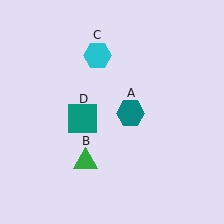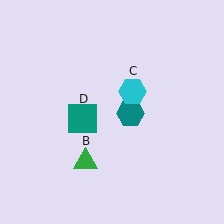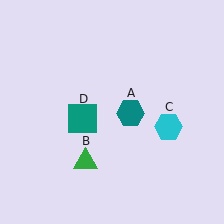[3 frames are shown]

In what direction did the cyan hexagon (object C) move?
The cyan hexagon (object C) moved down and to the right.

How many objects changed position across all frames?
1 object changed position: cyan hexagon (object C).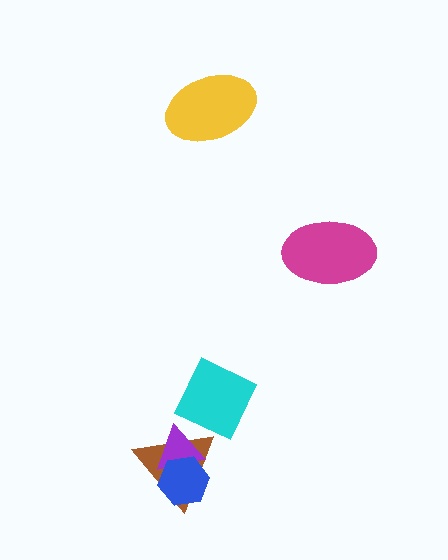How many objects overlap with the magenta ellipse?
0 objects overlap with the magenta ellipse.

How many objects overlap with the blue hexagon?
2 objects overlap with the blue hexagon.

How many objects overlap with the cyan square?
0 objects overlap with the cyan square.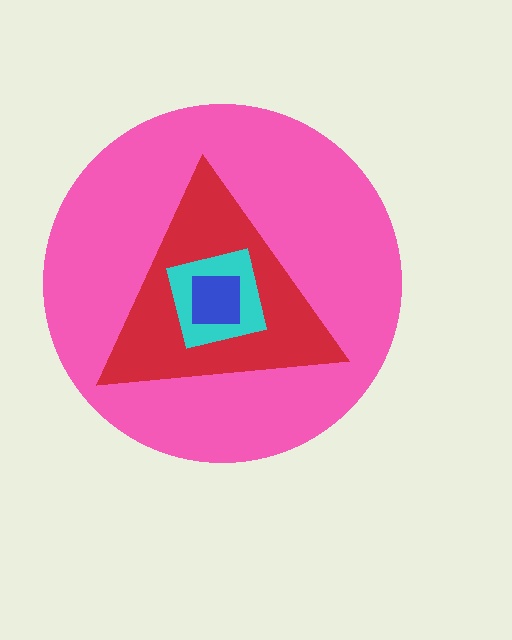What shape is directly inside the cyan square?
The blue square.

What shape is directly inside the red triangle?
The cyan square.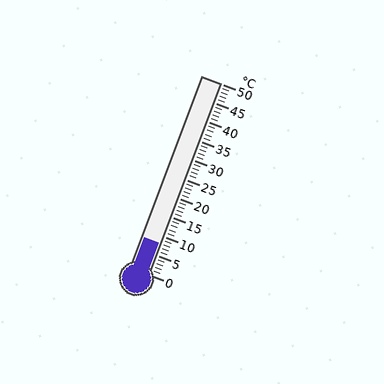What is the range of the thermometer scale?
The thermometer scale ranges from 0°C to 50°C.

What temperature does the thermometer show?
The thermometer shows approximately 8°C.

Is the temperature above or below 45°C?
The temperature is below 45°C.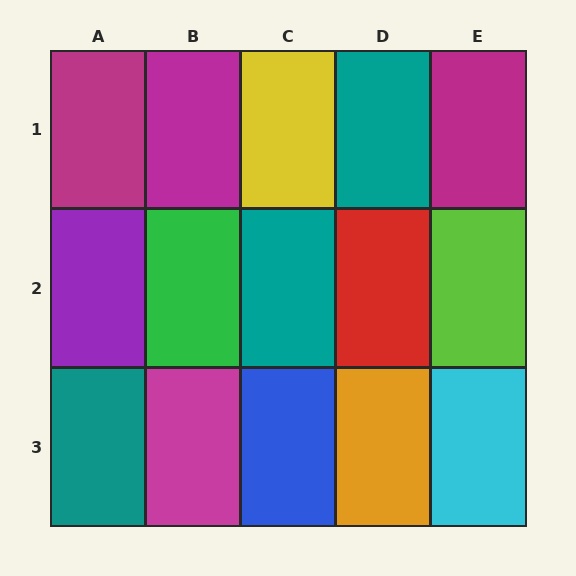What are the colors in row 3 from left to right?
Teal, magenta, blue, orange, cyan.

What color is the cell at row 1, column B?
Magenta.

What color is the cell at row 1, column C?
Yellow.